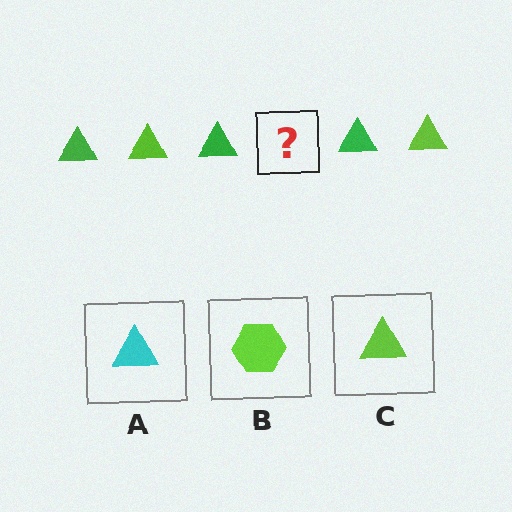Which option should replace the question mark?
Option C.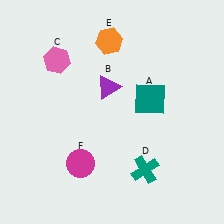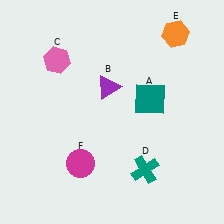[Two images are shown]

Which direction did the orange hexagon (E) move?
The orange hexagon (E) moved right.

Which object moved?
The orange hexagon (E) moved right.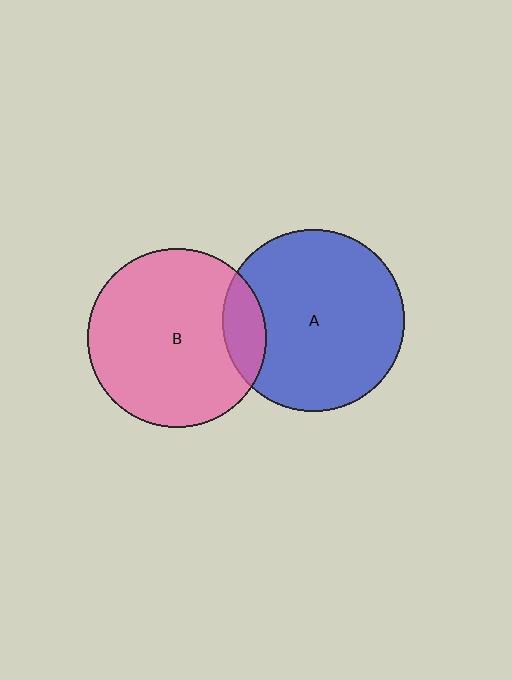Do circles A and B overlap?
Yes.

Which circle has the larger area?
Circle A (blue).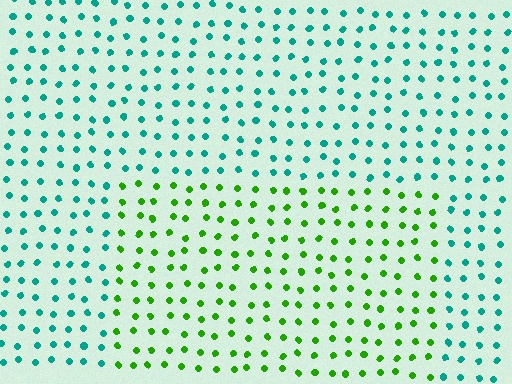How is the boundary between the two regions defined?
The boundary is defined purely by a slight shift in hue (about 63 degrees). Spacing, size, and orientation are identical on both sides.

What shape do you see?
I see a rectangle.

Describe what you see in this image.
The image is filled with small teal elements in a uniform arrangement. A rectangle-shaped region is visible where the elements are tinted to a slightly different hue, forming a subtle color boundary.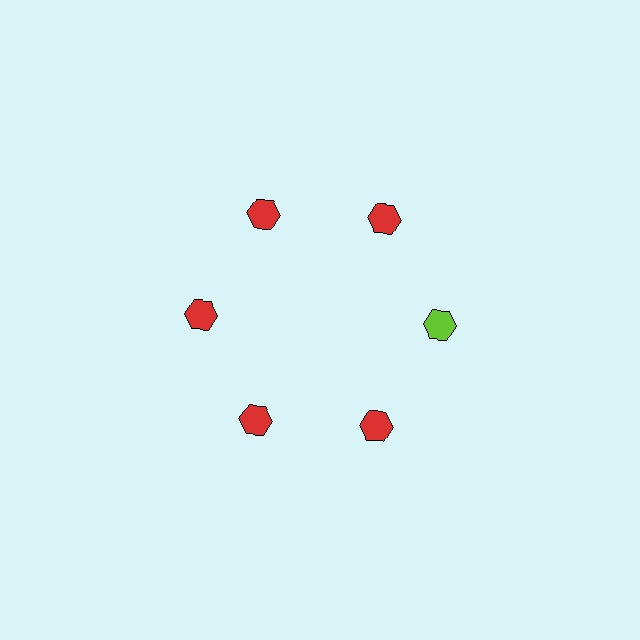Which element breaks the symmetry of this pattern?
The lime hexagon at roughly the 3 o'clock position breaks the symmetry. All other shapes are red hexagons.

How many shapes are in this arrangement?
There are 6 shapes arranged in a ring pattern.